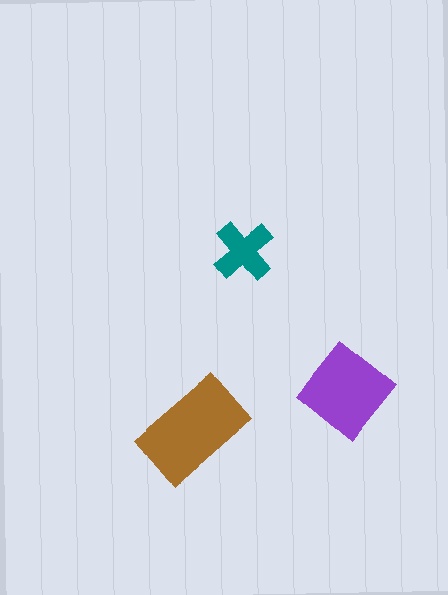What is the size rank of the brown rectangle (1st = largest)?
1st.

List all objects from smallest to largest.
The teal cross, the purple diamond, the brown rectangle.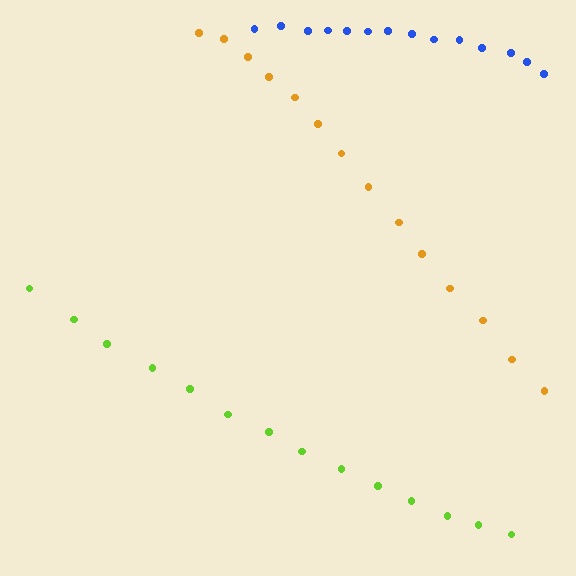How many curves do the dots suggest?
There are 3 distinct paths.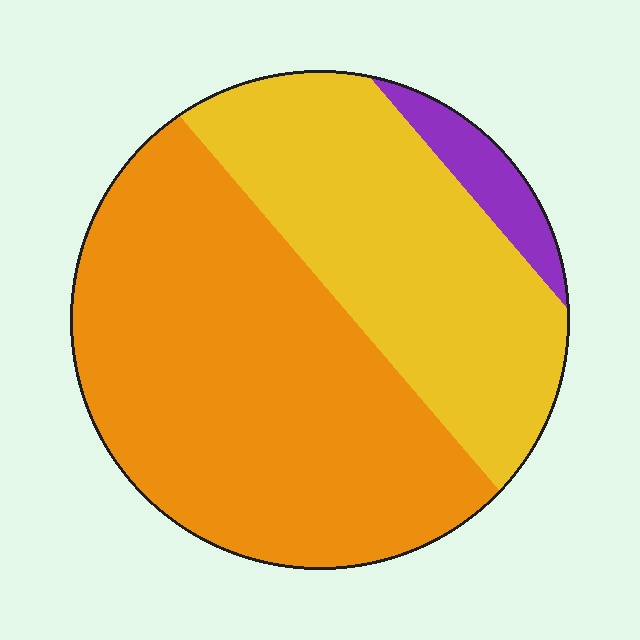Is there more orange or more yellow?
Orange.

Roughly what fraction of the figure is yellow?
Yellow covers about 40% of the figure.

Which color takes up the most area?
Orange, at roughly 55%.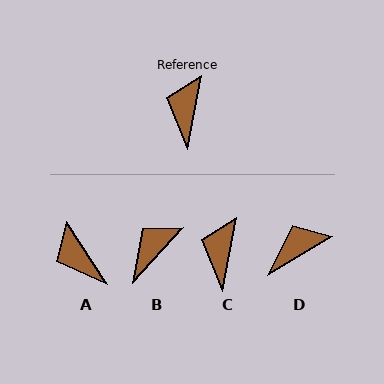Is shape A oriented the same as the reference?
No, it is off by about 44 degrees.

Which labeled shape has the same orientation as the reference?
C.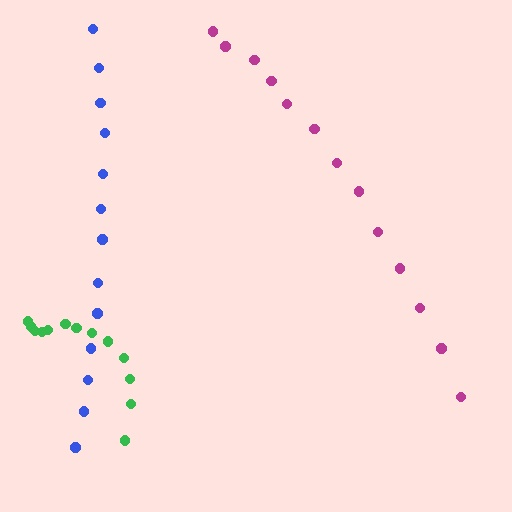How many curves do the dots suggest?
There are 3 distinct paths.